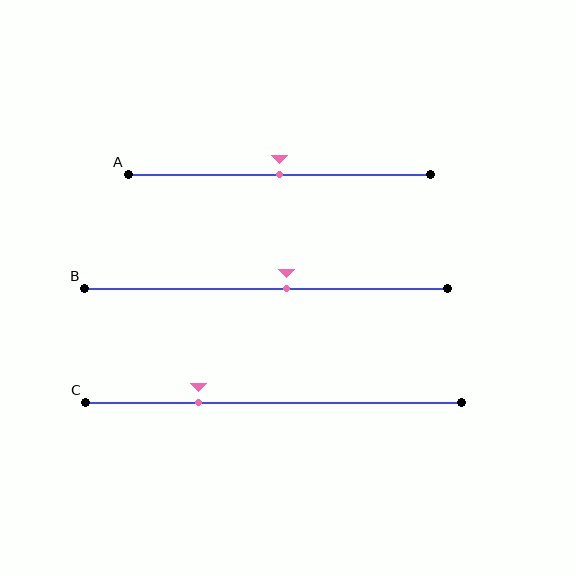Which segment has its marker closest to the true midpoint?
Segment A has its marker closest to the true midpoint.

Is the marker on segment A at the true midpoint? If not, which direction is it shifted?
Yes, the marker on segment A is at the true midpoint.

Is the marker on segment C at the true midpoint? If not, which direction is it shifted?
No, the marker on segment C is shifted to the left by about 20% of the segment length.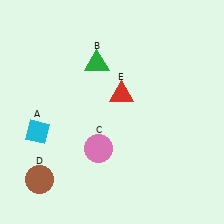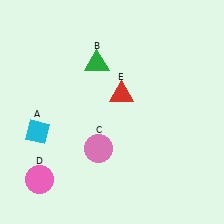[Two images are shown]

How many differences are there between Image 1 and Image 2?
There is 1 difference between the two images.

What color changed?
The circle (D) changed from brown in Image 1 to pink in Image 2.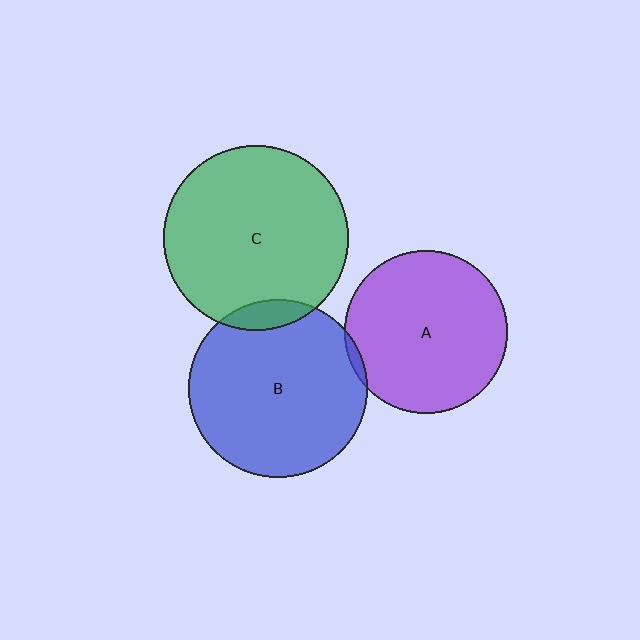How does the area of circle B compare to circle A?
Approximately 1.2 times.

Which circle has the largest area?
Circle C (green).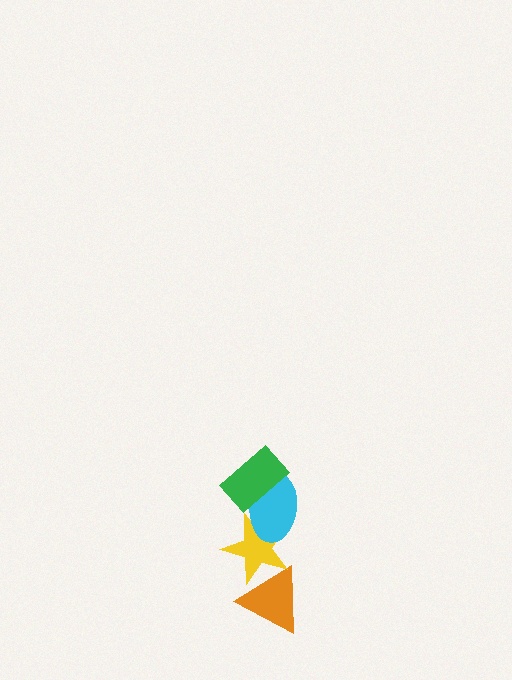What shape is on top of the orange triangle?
The yellow star is on top of the orange triangle.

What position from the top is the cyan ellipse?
The cyan ellipse is 2nd from the top.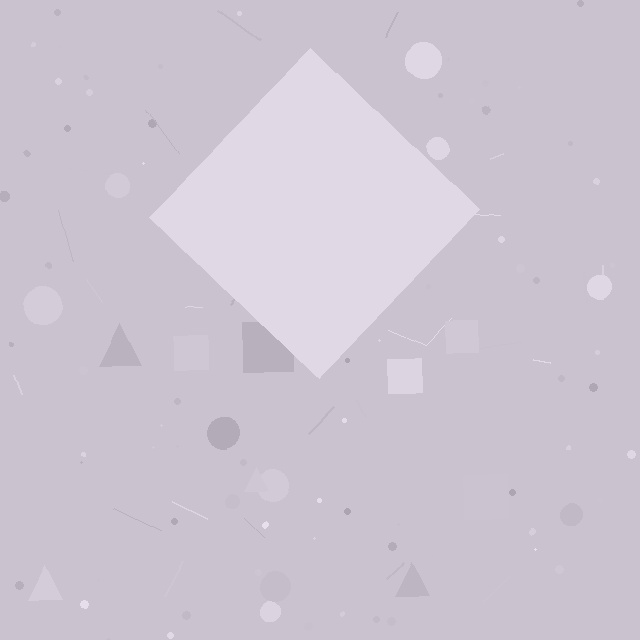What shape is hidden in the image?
A diamond is hidden in the image.